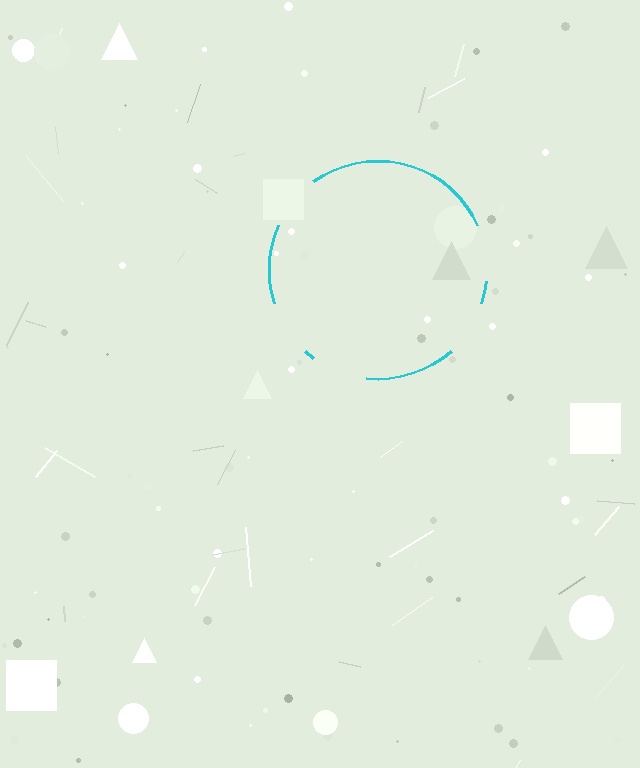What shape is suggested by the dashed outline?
The dashed outline suggests a circle.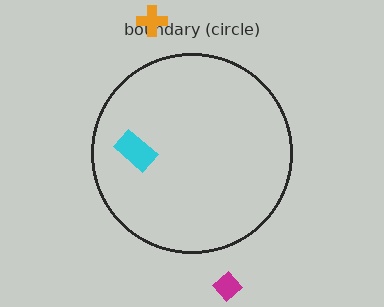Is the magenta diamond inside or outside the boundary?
Outside.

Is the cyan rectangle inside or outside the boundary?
Inside.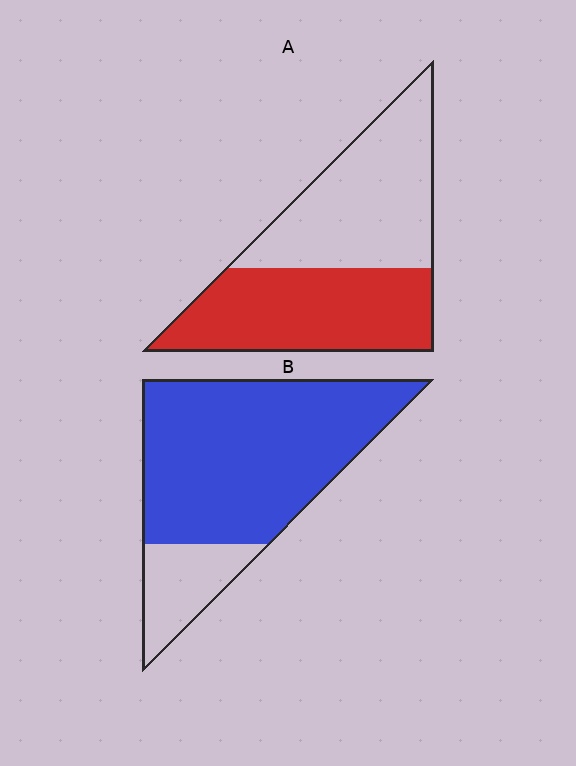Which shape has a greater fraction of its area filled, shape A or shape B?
Shape B.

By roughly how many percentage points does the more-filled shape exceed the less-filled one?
By roughly 30 percentage points (B over A).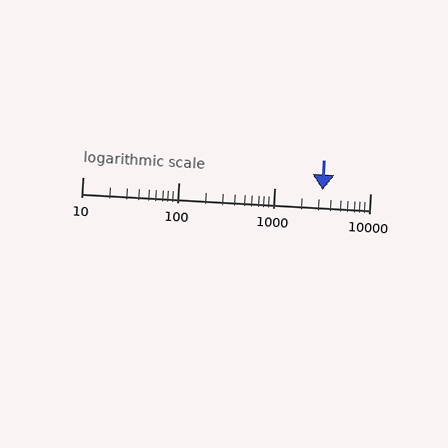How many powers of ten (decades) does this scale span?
The scale spans 3 decades, from 10 to 10000.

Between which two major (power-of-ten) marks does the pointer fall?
The pointer is between 1000 and 10000.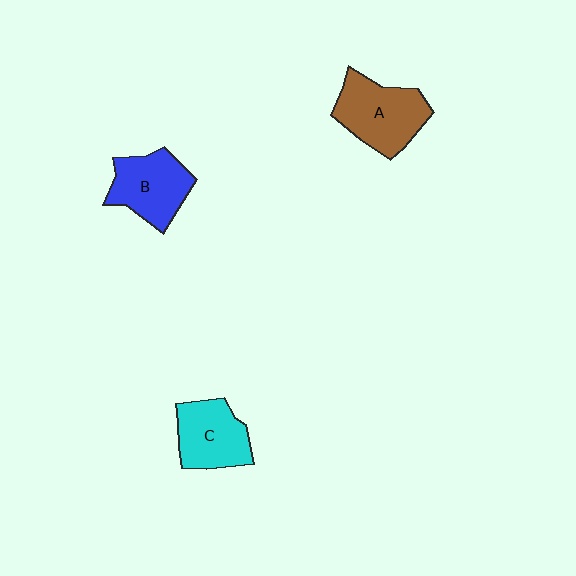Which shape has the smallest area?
Shape C (cyan).